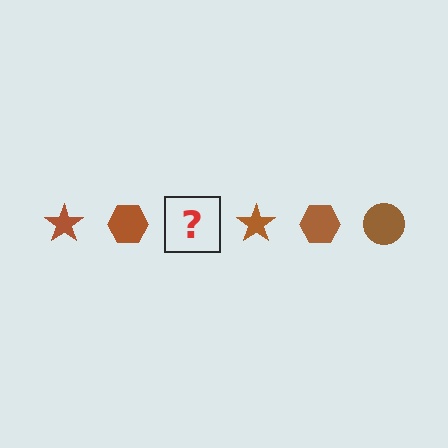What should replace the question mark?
The question mark should be replaced with a brown circle.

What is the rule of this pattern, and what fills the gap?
The rule is that the pattern cycles through star, hexagon, circle shapes in brown. The gap should be filled with a brown circle.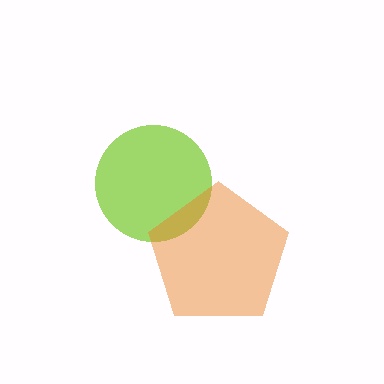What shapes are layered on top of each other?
The layered shapes are: a lime circle, an orange pentagon.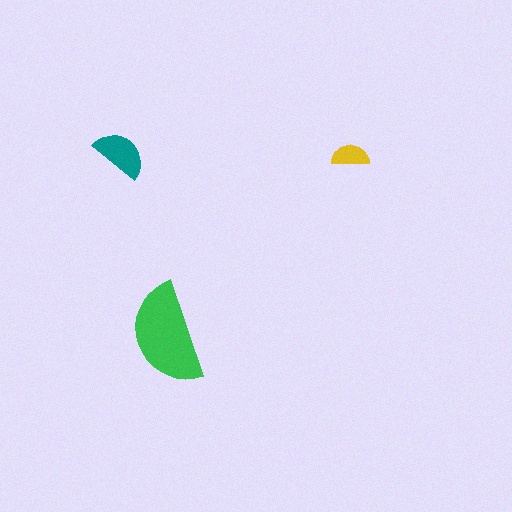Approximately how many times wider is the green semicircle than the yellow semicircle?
About 2.5 times wider.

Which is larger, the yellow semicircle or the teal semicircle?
The teal one.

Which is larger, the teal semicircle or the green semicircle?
The green one.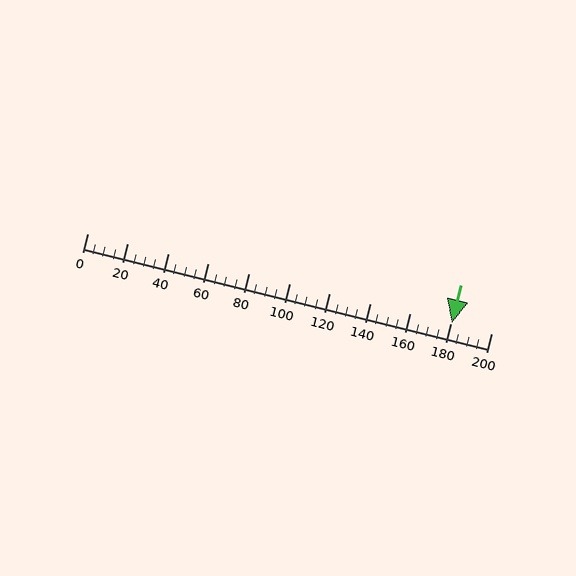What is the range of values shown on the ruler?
The ruler shows values from 0 to 200.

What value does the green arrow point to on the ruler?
The green arrow points to approximately 181.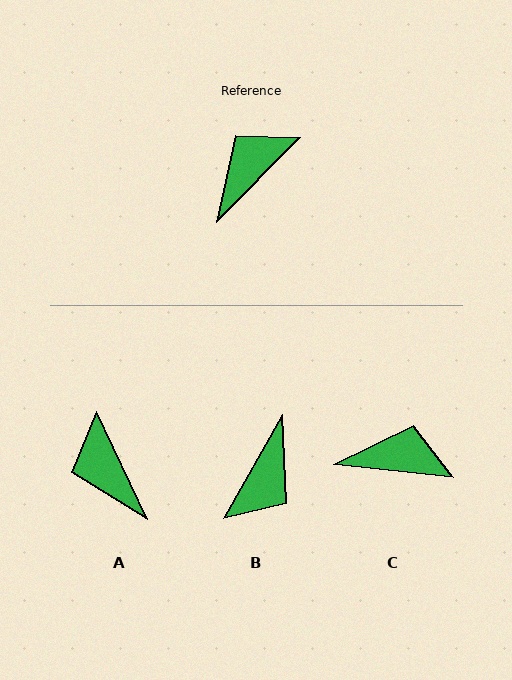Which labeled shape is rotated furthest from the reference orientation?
B, about 165 degrees away.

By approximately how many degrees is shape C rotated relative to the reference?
Approximately 51 degrees clockwise.